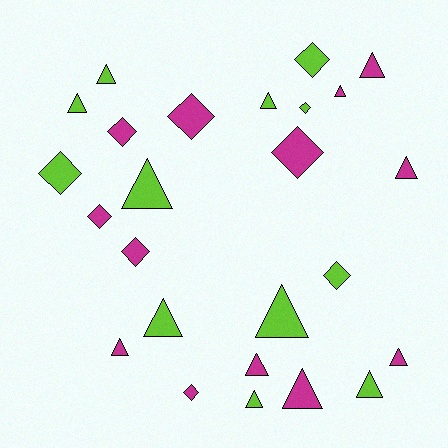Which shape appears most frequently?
Triangle, with 15 objects.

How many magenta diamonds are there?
There are 6 magenta diamonds.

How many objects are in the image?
There are 25 objects.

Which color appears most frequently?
Magenta, with 13 objects.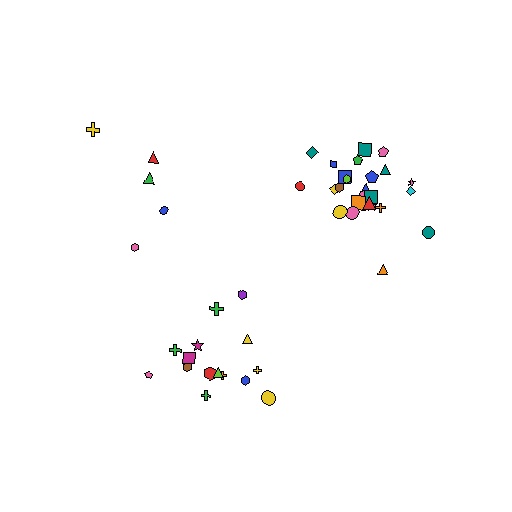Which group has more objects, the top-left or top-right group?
The top-right group.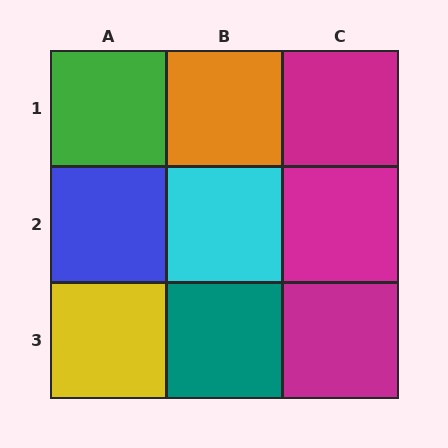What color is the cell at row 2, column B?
Cyan.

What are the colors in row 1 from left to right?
Green, orange, magenta.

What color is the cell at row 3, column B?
Teal.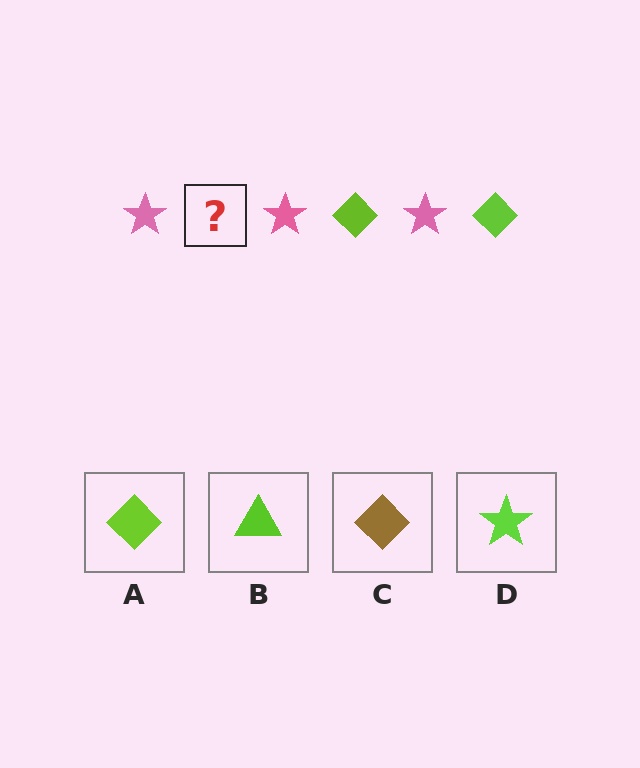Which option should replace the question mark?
Option A.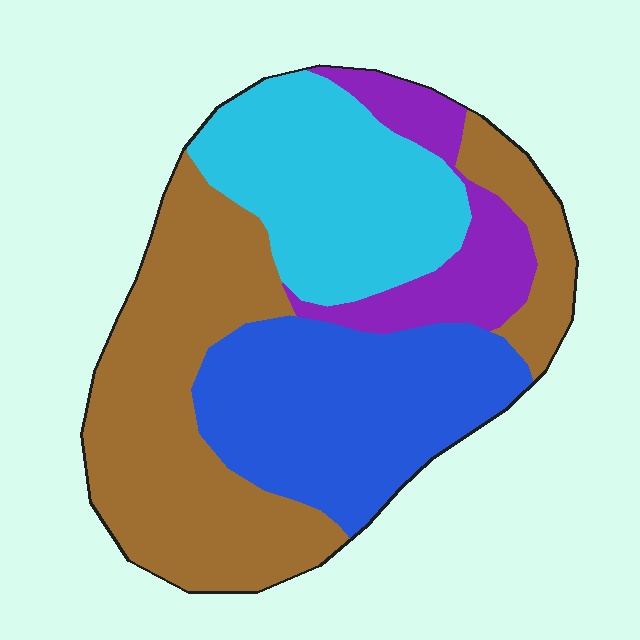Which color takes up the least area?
Purple, at roughly 10%.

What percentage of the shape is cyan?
Cyan takes up about one quarter (1/4) of the shape.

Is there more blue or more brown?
Brown.